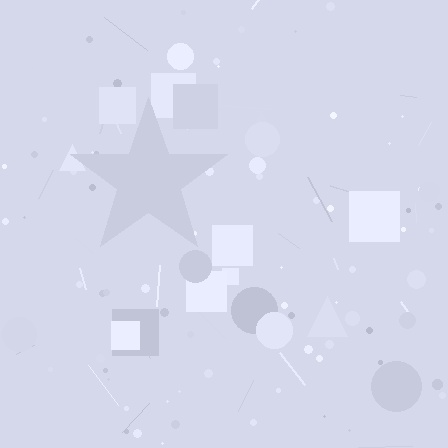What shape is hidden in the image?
A star is hidden in the image.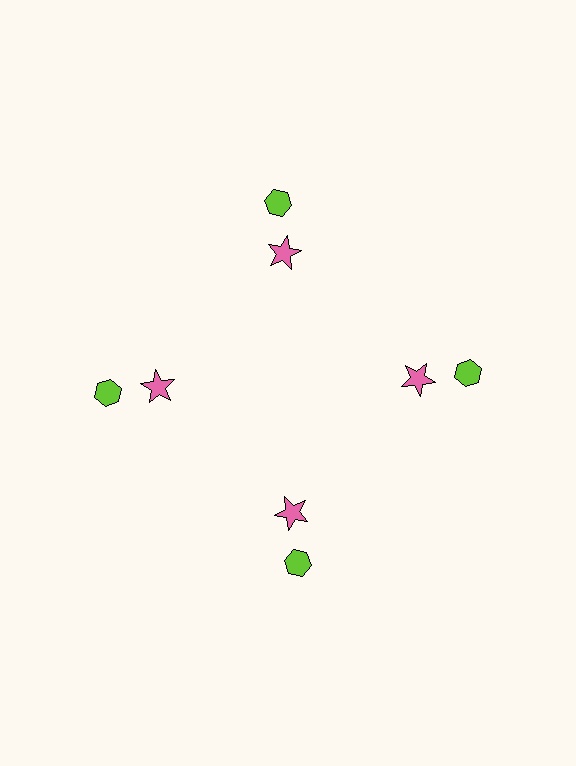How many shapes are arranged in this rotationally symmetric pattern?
There are 8 shapes, arranged in 4 groups of 2.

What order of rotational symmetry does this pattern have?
This pattern has 4-fold rotational symmetry.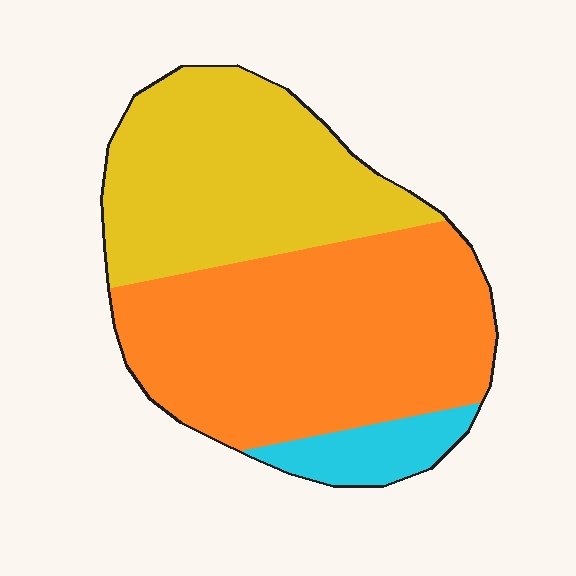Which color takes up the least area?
Cyan, at roughly 10%.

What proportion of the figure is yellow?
Yellow covers around 40% of the figure.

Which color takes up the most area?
Orange, at roughly 55%.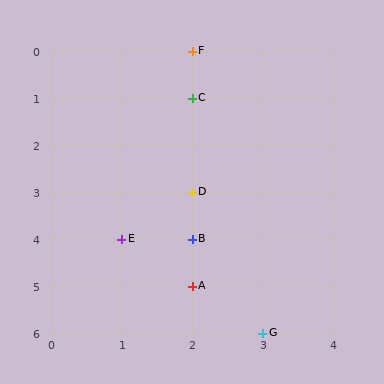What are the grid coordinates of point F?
Point F is at grid coordinates (2, 0).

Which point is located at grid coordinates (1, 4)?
Point E is at (1, 4).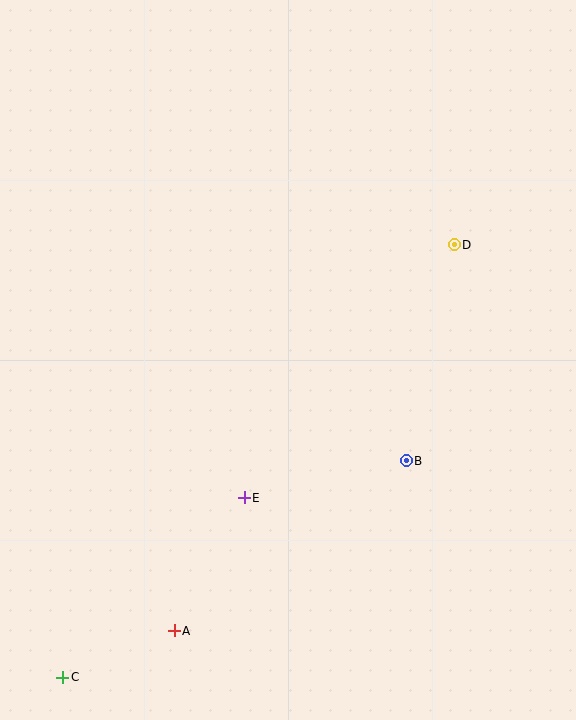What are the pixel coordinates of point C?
Point C is at (63, 677).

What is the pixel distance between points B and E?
The distance between B and E is 166 pixels.